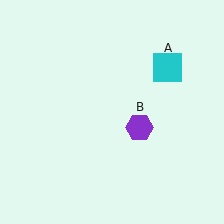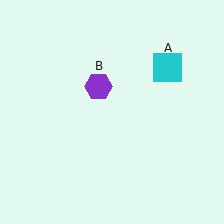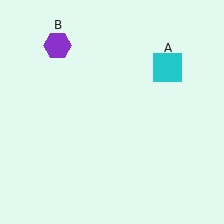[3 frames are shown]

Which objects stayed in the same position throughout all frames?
Cyan square (object A) remained stationary.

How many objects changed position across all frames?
1 object changed position: purple hexagon (object B).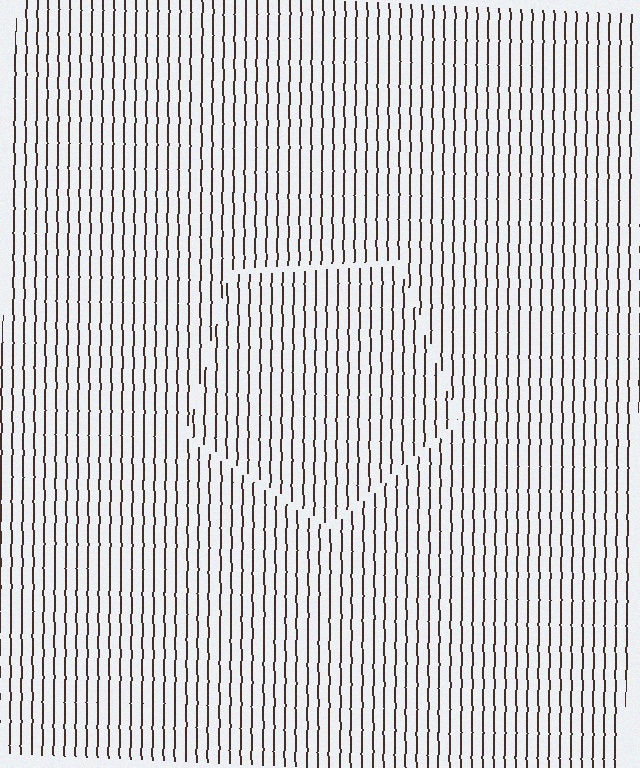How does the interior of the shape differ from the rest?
The interior of the shape contains the same grating, shifted by half a period — the contour is defined by the phase discontinuity where line-ends from the inner and outer gratings abut.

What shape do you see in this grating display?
An illusory pentagon. The interior of the shape contains the same grating, shifted by half a period — the contour is defined by the phase discontinuity where line-ends from the inner and outer gratings abut.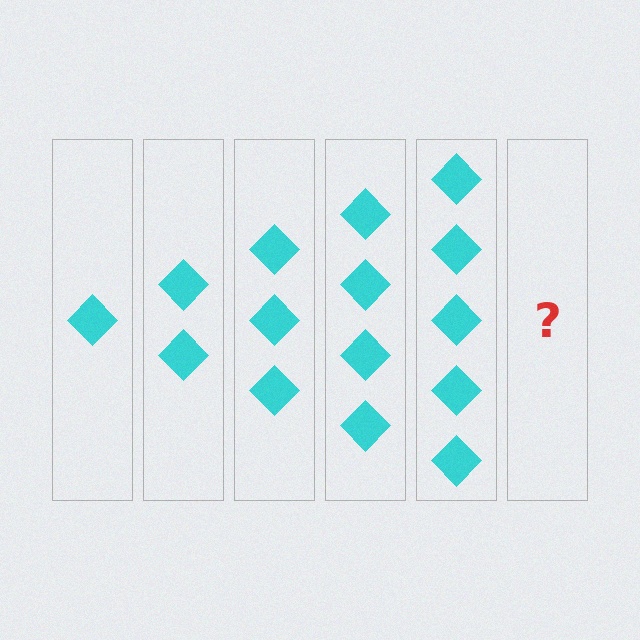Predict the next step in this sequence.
The next step is 6 diamonds.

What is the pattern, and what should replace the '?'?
The pattern is that each step adds one more diamond. The '?' should be 6 diamonds.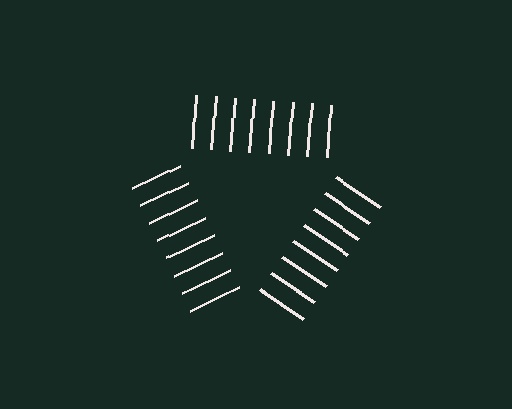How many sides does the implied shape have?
3 sides — the line-ends trace a triangle.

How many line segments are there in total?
24 — 8 along each of the 3 edges.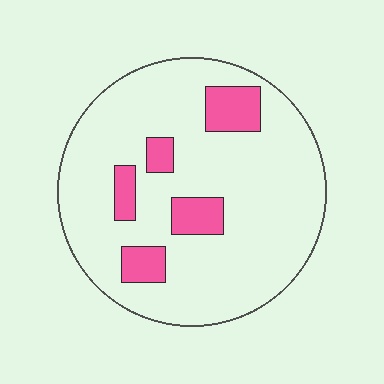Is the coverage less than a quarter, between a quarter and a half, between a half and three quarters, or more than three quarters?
Less than a quarter.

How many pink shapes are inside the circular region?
5.